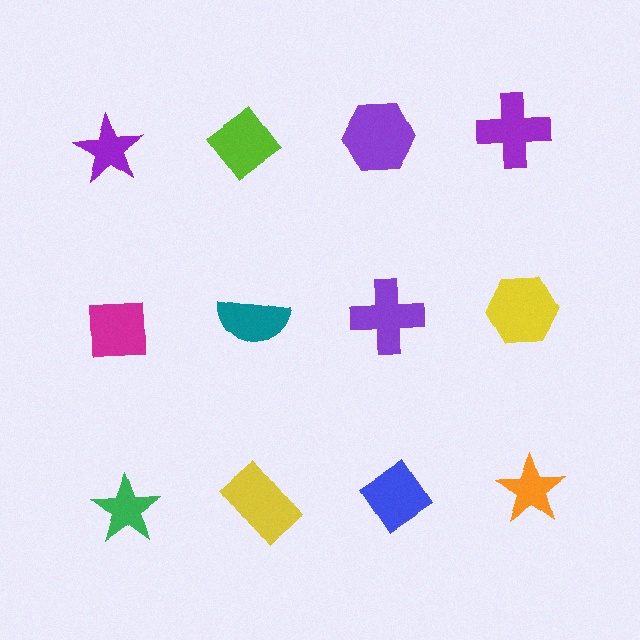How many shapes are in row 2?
4 shapes.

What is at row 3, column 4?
An orange star.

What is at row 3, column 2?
A yellow rectangle.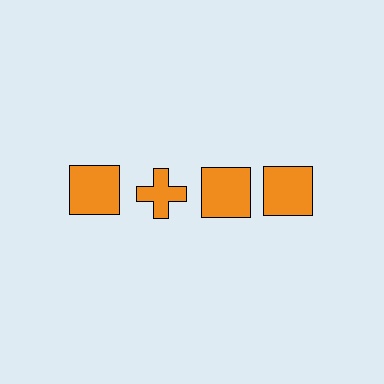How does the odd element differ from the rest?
It has a different shape: cross instead of square.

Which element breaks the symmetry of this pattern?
The orange cross in the top row, second from left column breaks the symmetry. All other shapes are orange squares.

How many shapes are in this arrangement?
There are 4 shapes arranged in a grid pattern.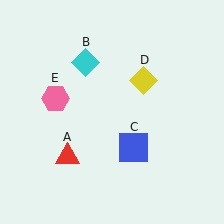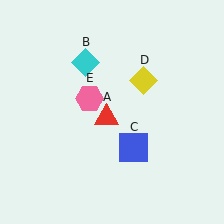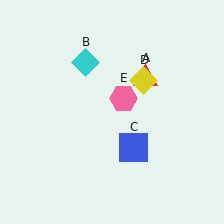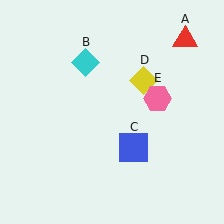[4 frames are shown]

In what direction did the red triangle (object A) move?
The red triangle (object A) moved up and to the right.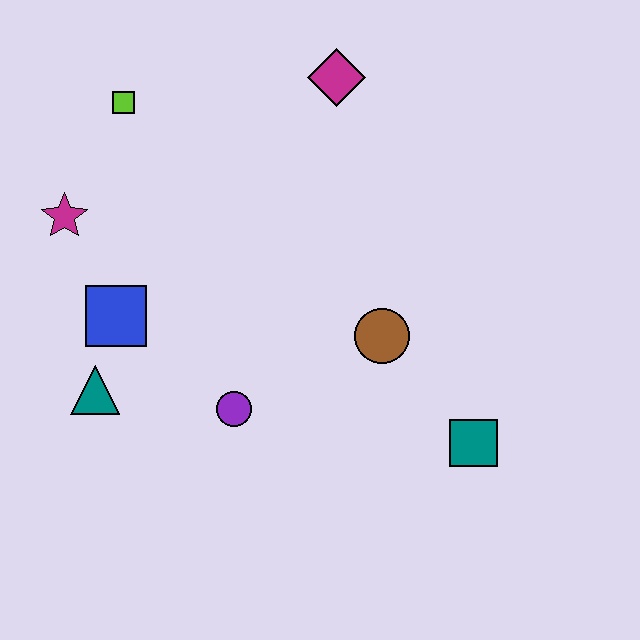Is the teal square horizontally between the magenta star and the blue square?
No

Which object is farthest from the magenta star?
The teal square is farthest from the magenta star.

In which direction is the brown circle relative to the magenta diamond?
The brown circle is below the magenta diamond.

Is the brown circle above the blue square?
No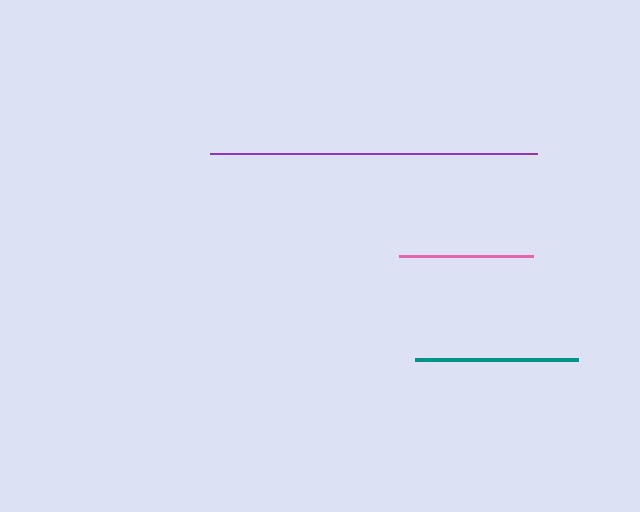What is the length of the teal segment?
The teal segment is approximately 162 pixels long.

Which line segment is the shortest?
The pink line is the shortest at approximately 134 pixels.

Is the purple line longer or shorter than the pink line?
The purple line is longer than the pink line.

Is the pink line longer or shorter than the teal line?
The teal line is longer than the pink line.